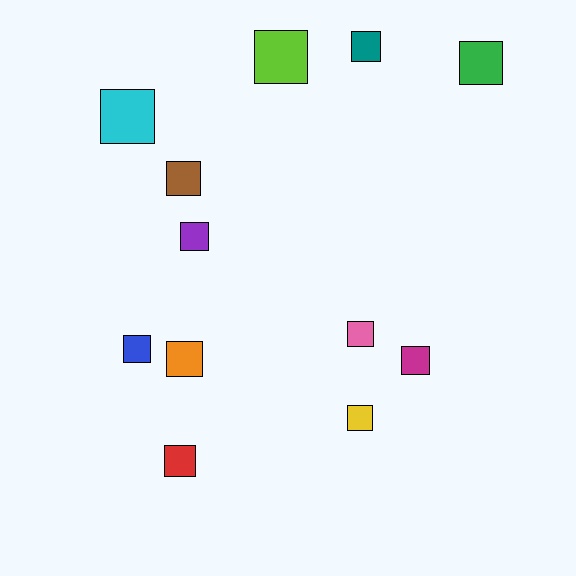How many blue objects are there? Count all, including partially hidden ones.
There is 1 blue object.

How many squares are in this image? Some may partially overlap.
There are 12 squares.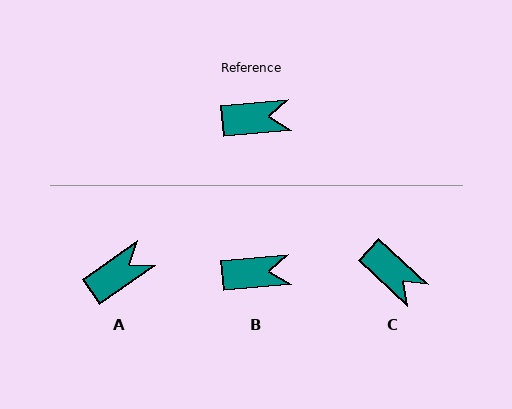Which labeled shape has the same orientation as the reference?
B.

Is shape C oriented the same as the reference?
No, it is off by about 48 degrees.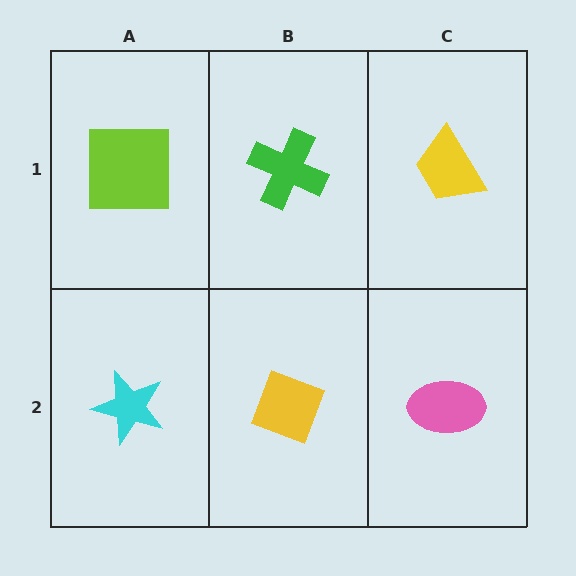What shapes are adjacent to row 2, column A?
A lime square (row 1, column A), a yellow diamond (row 2, column B).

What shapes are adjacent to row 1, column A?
A cyan star (row 2, column A), a green cross (row 1, column B).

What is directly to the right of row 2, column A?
A yellow diamond.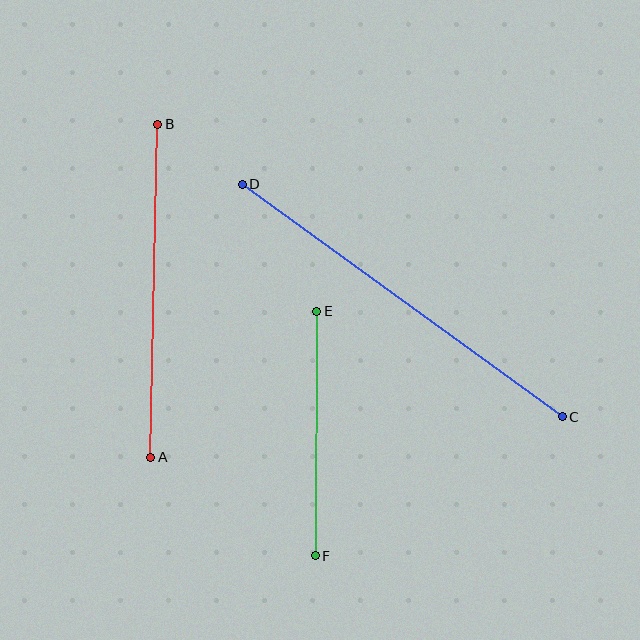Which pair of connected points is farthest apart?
Points C and D are farthest apart.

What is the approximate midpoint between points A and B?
The midpoint is at approximately (154, 291) pixels.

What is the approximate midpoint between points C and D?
The midpoint is at approximately (402, 301) pixels.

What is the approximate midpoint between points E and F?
The midpoint is at approximately (316, 433) pixels.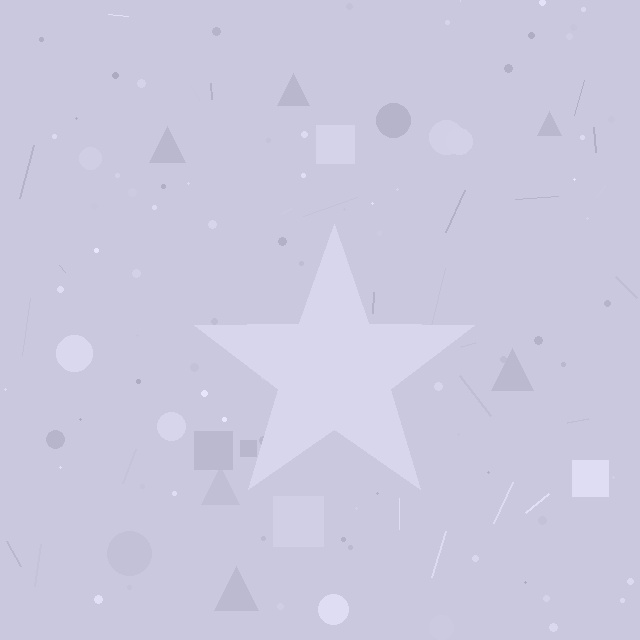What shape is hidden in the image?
A star is hidden in the image.